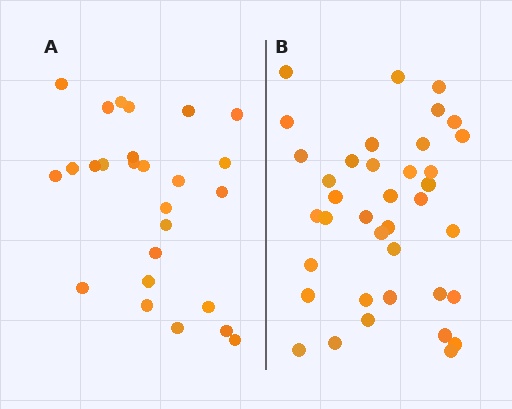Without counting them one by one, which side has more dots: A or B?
Region B (the right region) has more dots.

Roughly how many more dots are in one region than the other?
Region B has roughly 12 or so more dots than region A.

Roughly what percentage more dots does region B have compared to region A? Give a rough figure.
About 45% more.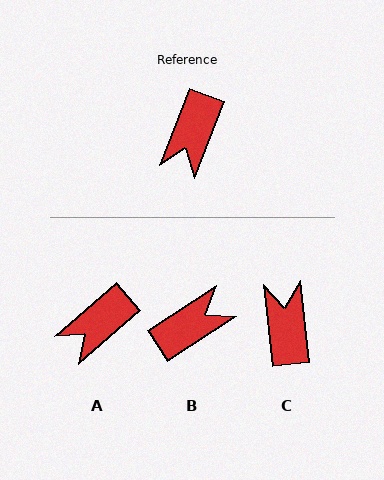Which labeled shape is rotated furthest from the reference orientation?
C, about 153 degrees away.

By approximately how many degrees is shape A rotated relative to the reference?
Approximately 28 degrees clockwise.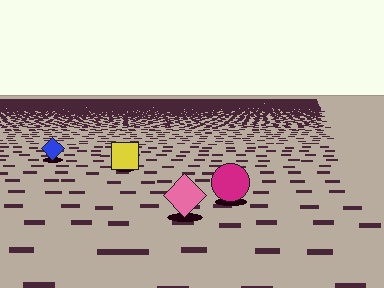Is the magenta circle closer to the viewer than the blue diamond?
Yes. The magenta circle is closer — you can tell from the texture gradient: the ground texture is coarser near it.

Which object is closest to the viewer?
The pink diamond is closest. The texture marks near it are larger and more spread out.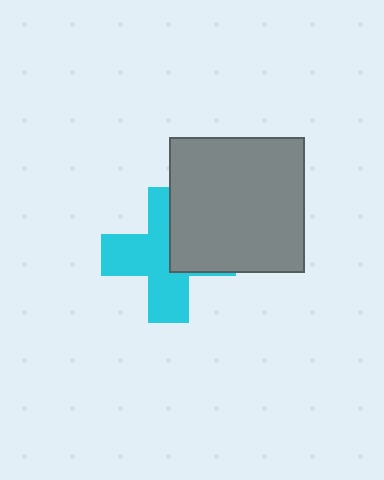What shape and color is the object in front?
The object in front is a gray square.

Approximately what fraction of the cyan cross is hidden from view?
Roughly 37% of the cyan cross is hidden behind the gray square.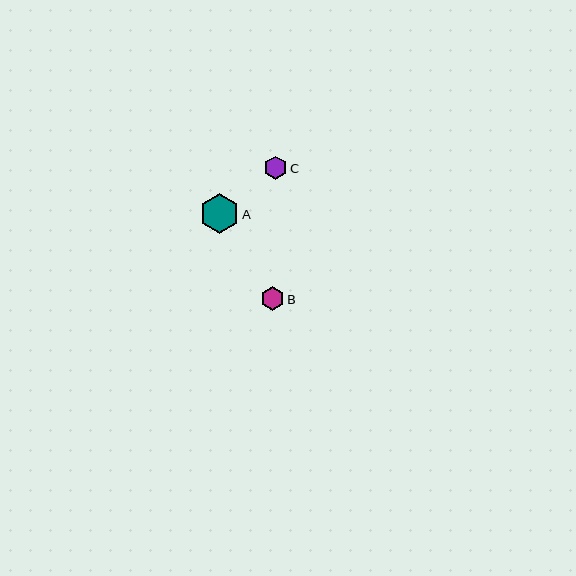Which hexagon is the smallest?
Hexagon C is the smallest with a size of approximately 23 pixels.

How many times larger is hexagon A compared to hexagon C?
Hexagon A is approximately 1.7 times the size of hexagon C.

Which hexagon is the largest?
Hexagon A is the largest with a size of approximately 40 pixels.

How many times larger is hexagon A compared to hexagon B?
Hexagon A is approximately 1.7 times the size of hexagon B.